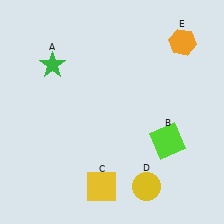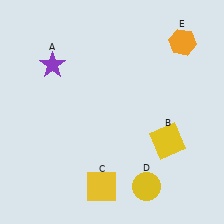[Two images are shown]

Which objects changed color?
A changed from green to purple. B changed from lime to yellow.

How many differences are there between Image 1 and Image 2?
There are 2 differences between the two images.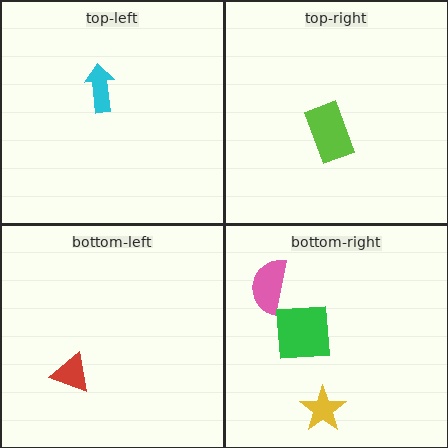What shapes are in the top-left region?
The cyan arrow.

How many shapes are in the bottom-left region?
1.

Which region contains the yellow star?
The bottom-right region.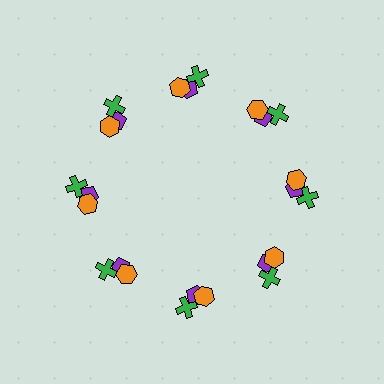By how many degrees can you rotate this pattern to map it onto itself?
The pattern maps onto itself every 45 degrees of rotation.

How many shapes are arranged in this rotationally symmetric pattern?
There are 24 shapes, arranged in 8 groups of 3.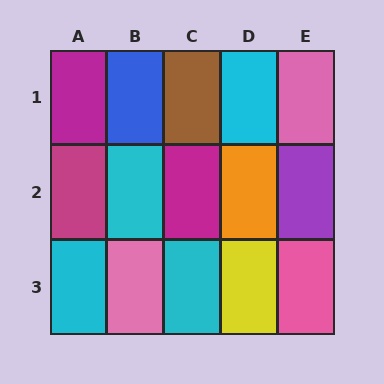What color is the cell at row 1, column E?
Pink.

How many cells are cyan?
4 cells are cyan.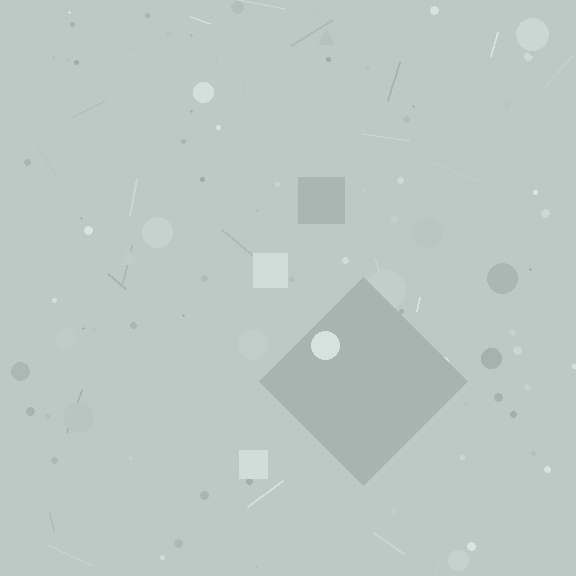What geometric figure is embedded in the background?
A diamond is embedded in the background.